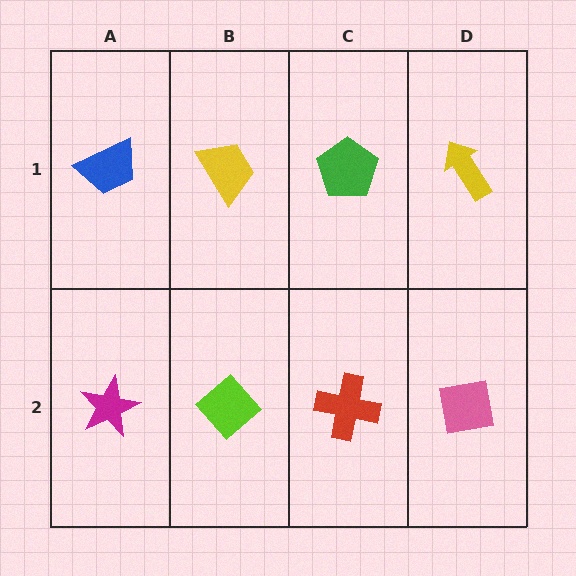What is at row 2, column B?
A lime diamond.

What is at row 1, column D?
A yellow arrow.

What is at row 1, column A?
A blue trapezoid.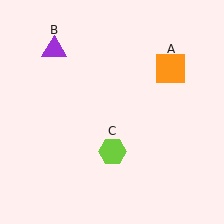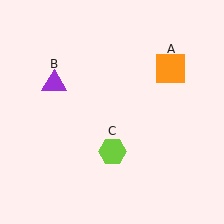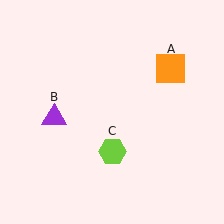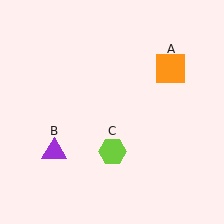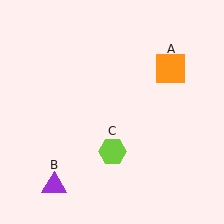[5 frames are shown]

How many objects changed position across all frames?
1 object changed position: purple triangle (object B).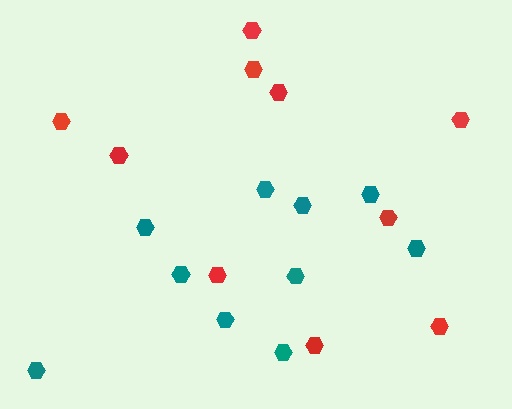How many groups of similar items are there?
There are 2 groups: one group of teal hexagons (10) and one group of red hexagons (10).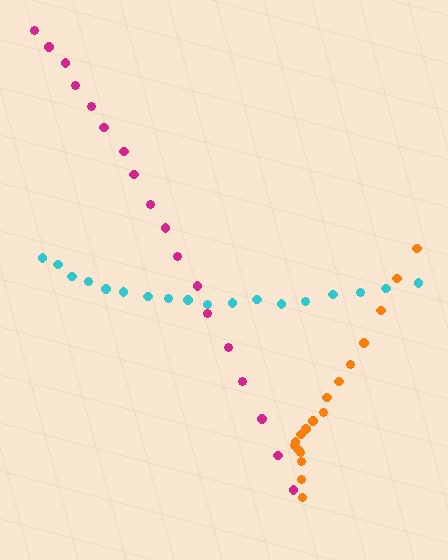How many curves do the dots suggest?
There are 3 distinct paths.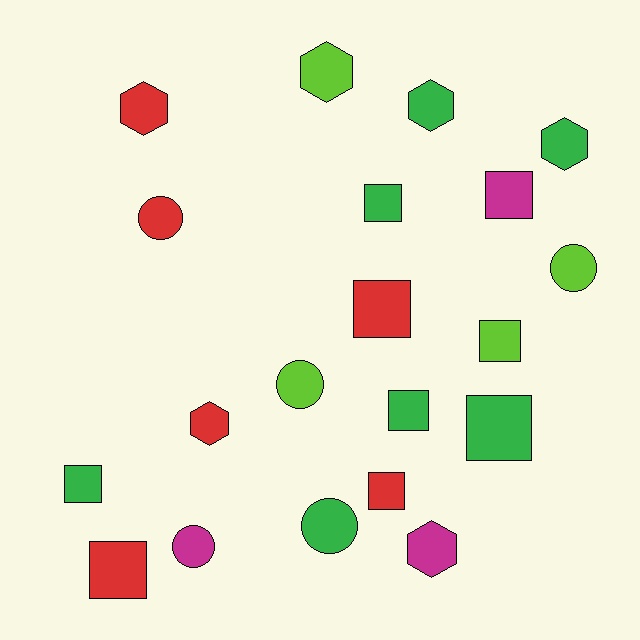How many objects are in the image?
There are 20 objects.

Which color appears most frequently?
Green, with 7 objects.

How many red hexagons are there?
There are 2 red hexagons.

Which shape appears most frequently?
Square, with 9 objects.